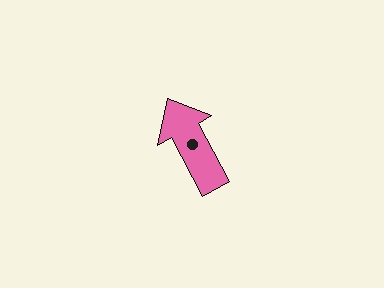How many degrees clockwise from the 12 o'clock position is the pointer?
Approximately 332 degrees.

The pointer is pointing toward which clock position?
Roughly 11 o'clock.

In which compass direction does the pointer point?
Northwest.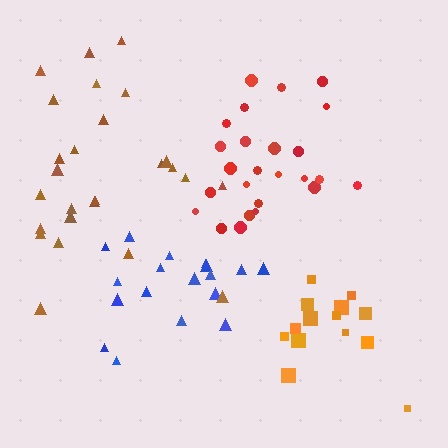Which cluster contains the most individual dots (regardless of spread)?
Brown (26).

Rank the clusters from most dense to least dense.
red, orange, brown, blue.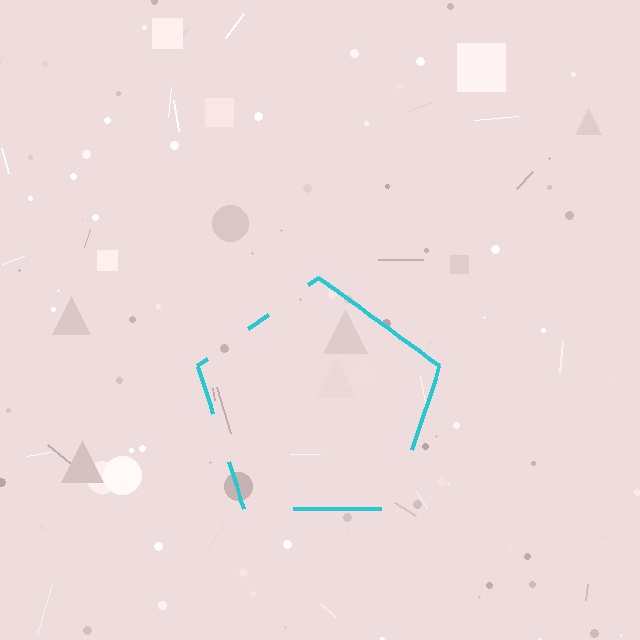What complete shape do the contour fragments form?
The contour fragments form a pentagon.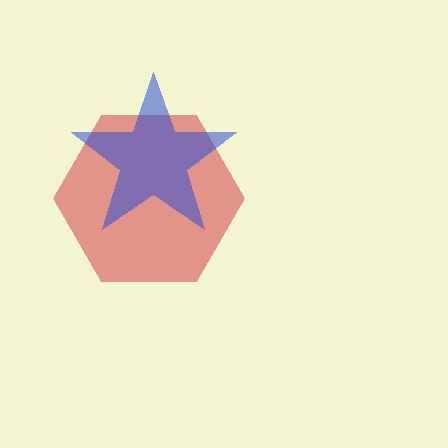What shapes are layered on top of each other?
The layered shapes are: a red hexagon, a blue star.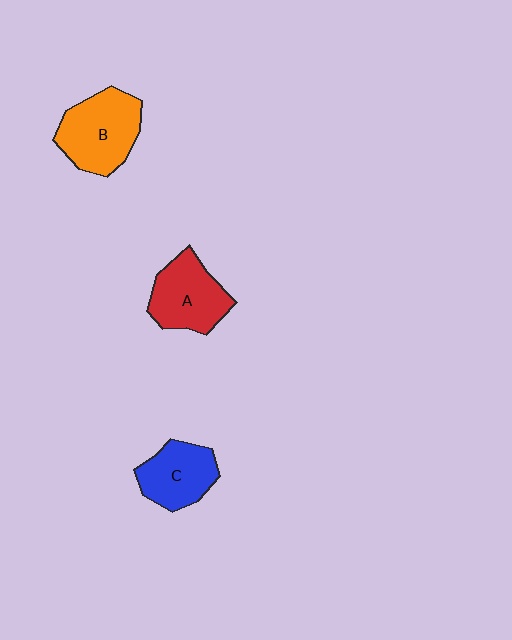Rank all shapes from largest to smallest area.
From largest to smallest: B (orange), A (red), C (blue).